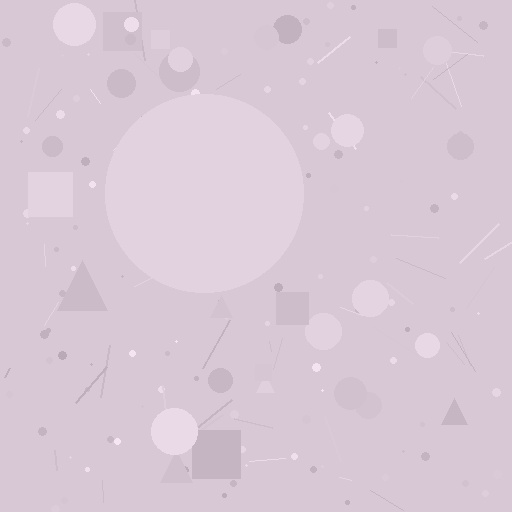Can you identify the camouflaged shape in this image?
The camouflaged shape is a circle.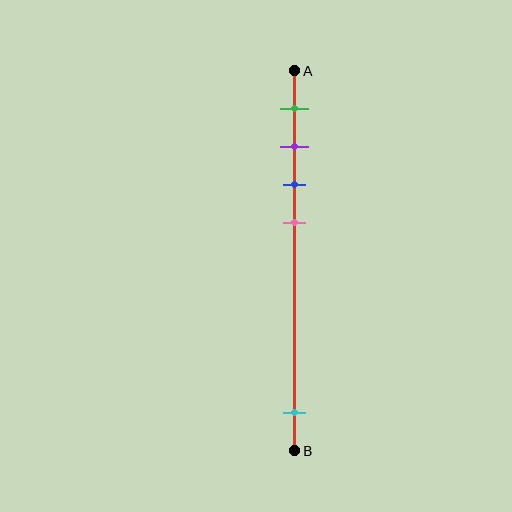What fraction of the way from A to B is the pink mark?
The pink mark is approximately 40% (0.4) of the way from A to B.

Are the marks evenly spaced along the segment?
No, the marks are not evenly spaced.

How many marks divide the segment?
There are 5 marks dividing the segment.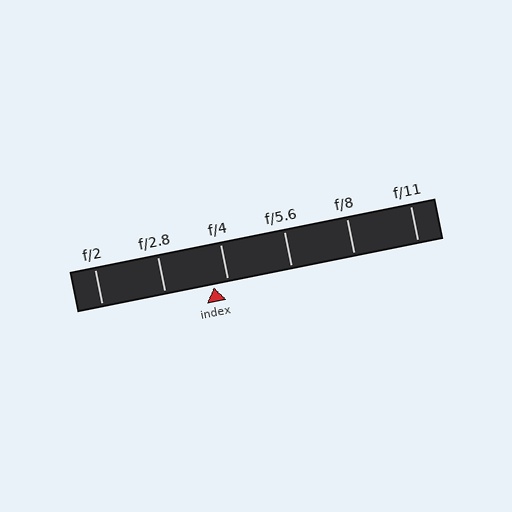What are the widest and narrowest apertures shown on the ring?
The widest aperture shown is f/2 and the narrowest is f/11.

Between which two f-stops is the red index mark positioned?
The index mark is between f/2.8 and f/4.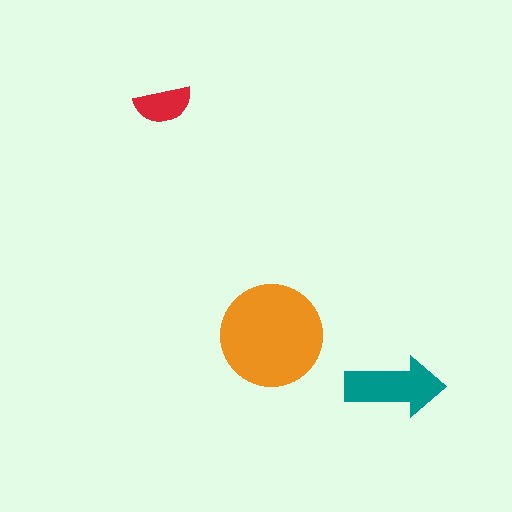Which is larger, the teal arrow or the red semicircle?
The teal arrow.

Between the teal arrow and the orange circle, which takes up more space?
The orange circle.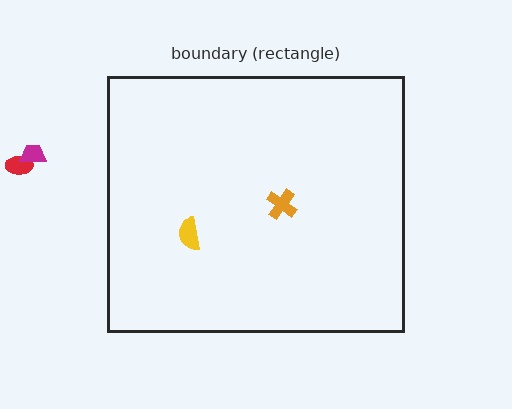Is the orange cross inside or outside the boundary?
Inside.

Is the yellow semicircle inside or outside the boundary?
Inside.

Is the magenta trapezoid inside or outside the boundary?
Outside.